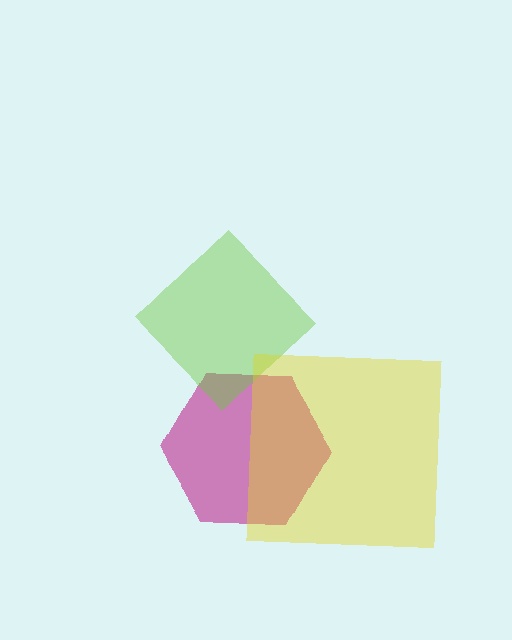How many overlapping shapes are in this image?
There are 3 overlapping shapes in the image.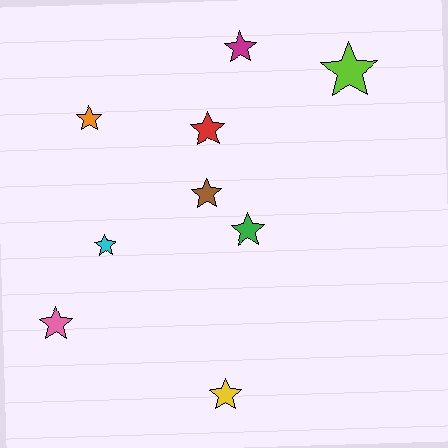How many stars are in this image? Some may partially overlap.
There are 9 stars.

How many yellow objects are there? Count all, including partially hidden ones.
There is 1 yellow object.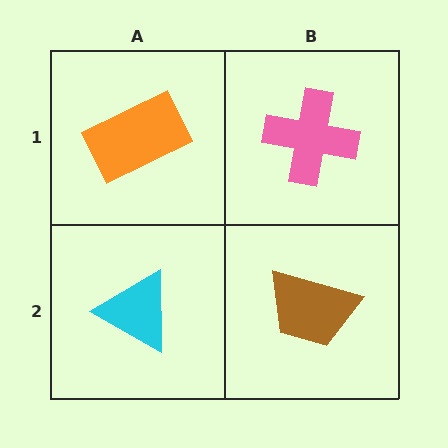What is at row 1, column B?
A pink cross.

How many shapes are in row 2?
2 shapes.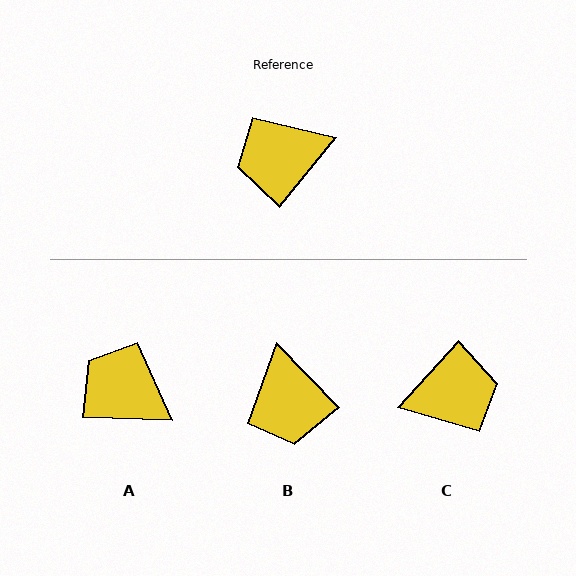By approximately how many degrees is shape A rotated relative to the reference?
Approximately 52 degrees clockwise.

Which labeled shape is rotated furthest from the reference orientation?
C, about 177 degrees away.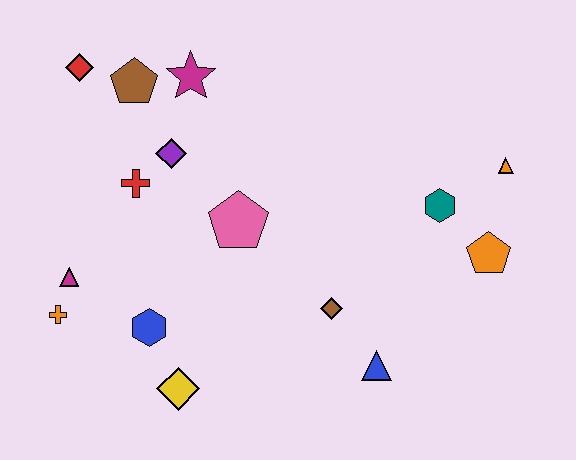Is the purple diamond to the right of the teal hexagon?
No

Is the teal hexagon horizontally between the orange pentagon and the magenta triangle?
Yes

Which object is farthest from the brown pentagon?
The orange pentagon is farthest from the brown pentagon.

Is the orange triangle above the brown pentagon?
No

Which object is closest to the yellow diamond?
The blue hexagon is closest to the yellow diamond.